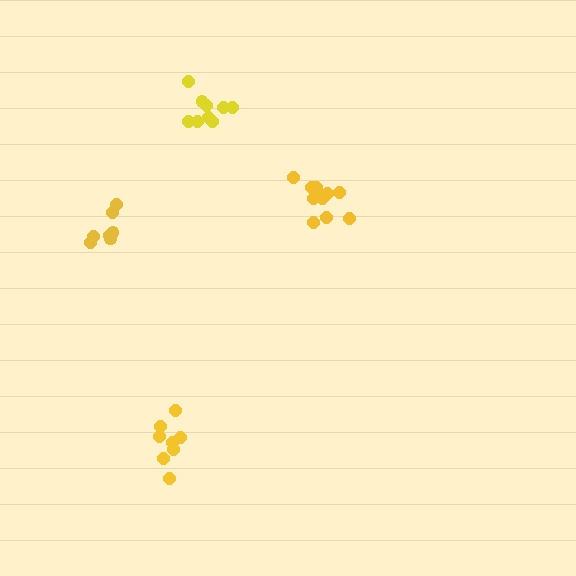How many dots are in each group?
Group 1: 9 dots, Group 2: 7 dots, Group 3: 11 dots, Group 4: 8 dots (35 total).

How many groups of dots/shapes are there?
There are 4 groups.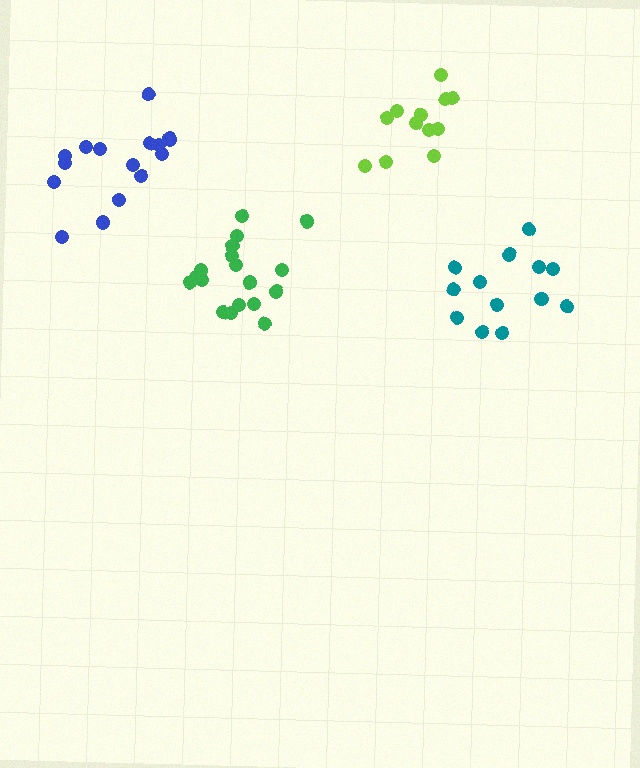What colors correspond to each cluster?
The clusters are colored: lime, teal, green, blue.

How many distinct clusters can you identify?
There are 4 distinct clusters.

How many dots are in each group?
Group 1: 12 dots, Group 2: 13 dots, Group 3: 18 dots, Group 4: 16 dots (59 total).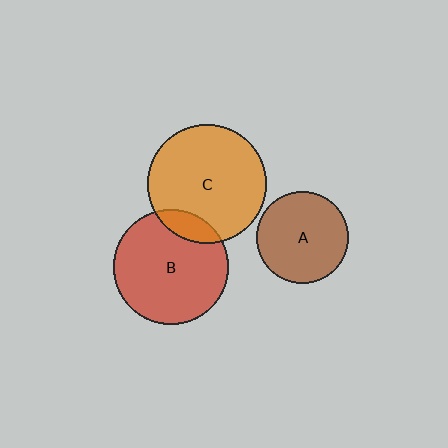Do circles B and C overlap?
Yes.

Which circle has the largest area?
Circle C (orange).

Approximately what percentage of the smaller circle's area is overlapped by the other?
Approximately 15%.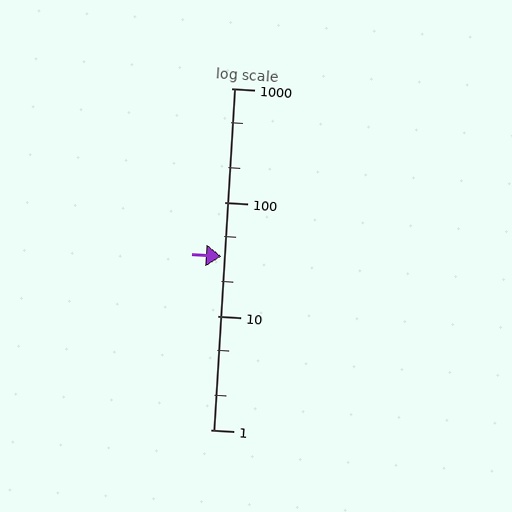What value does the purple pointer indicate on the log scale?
The pointer indicates approximately 33.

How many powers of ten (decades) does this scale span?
The scale spans 3 decades, from 1 to 1000.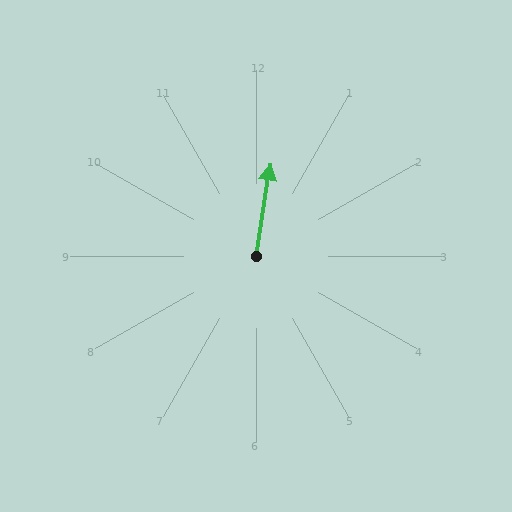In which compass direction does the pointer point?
North.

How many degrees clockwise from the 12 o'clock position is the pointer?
Approximately 9 degrees.